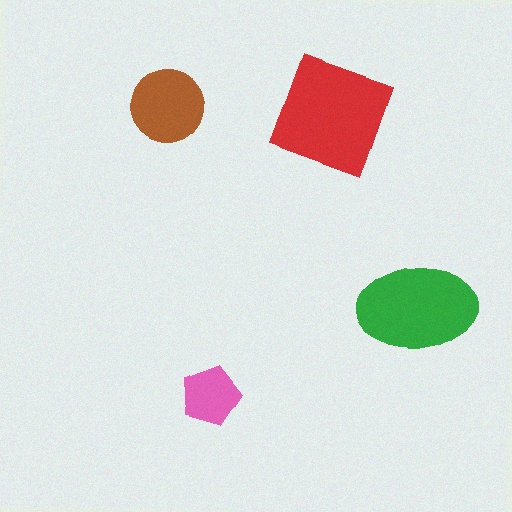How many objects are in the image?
There are 4 objects in the image.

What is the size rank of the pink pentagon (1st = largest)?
4th.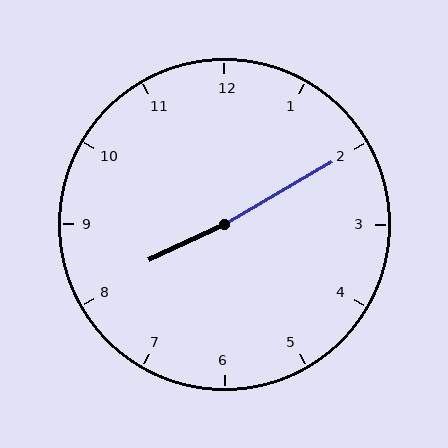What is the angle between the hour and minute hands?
Approximately 175 degrees.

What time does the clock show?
8:10.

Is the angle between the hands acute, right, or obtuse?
It is obtuse.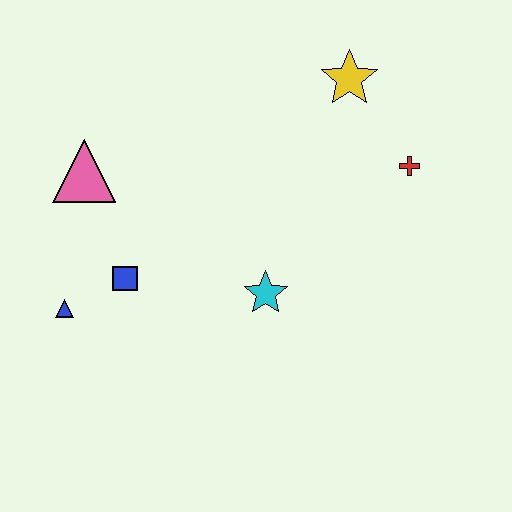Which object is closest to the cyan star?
The blue square is closest to the cyan star.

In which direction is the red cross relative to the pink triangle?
The red cross is to the right of the pink triangle.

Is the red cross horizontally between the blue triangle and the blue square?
No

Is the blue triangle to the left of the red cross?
Yes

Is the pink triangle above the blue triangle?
Yes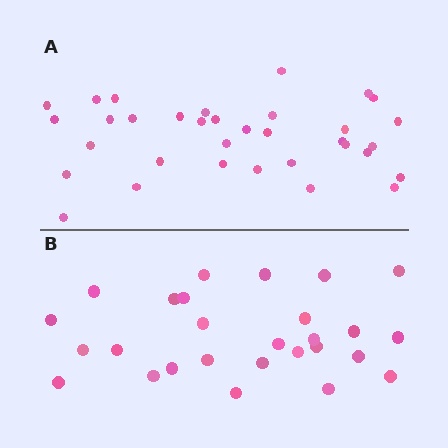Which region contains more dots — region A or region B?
Region A (the top region) has more dots.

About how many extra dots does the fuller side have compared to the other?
Region A has roughly 8 or so more dots than region B.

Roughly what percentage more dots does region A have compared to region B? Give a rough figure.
About 25% more.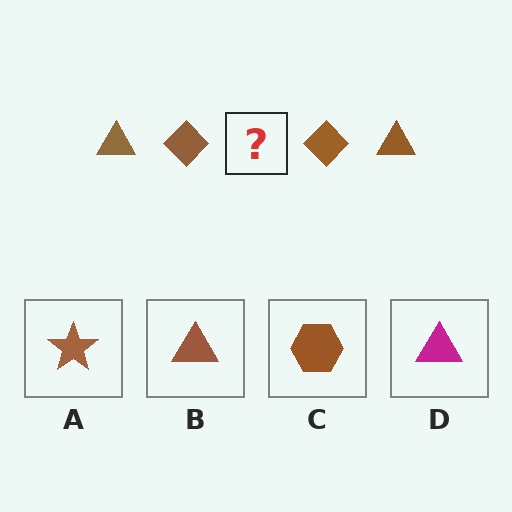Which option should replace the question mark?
Option B.